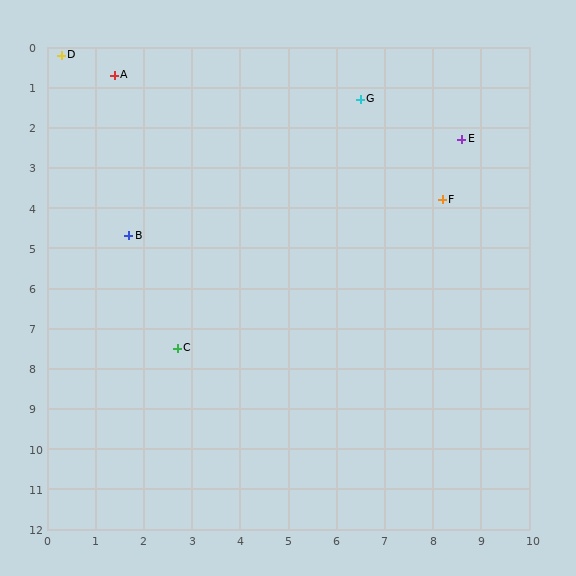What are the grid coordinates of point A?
Point A is at approximately (1.4, 0.7).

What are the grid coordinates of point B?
Point B is at approximately (1.7, 4.7).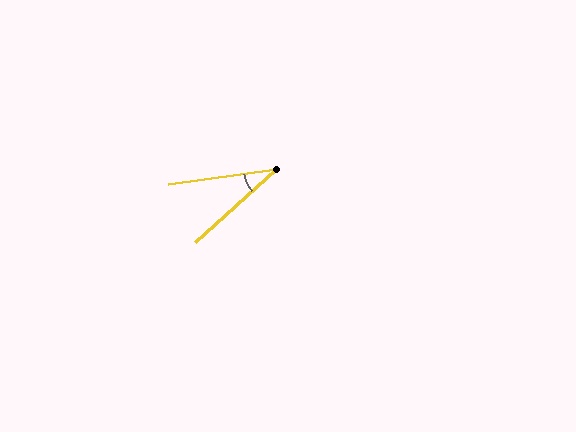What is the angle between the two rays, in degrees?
Approximately 34 degrees.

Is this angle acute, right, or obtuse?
It is acute.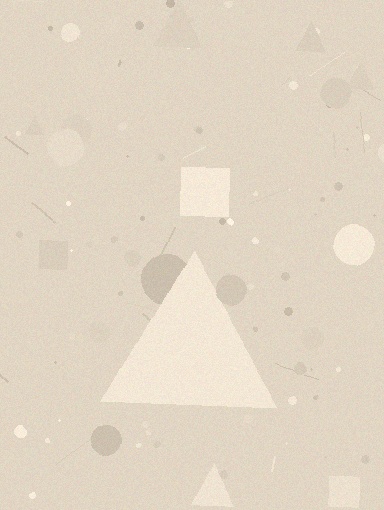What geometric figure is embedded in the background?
A triangle is embedded in the background.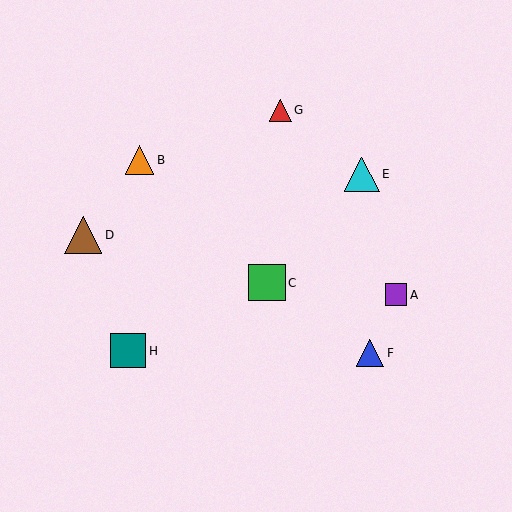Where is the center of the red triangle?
The center of the red triangle is at (280, 110).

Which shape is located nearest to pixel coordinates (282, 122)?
The red triangle (labeled G) at (280, 110) is nearest to that location.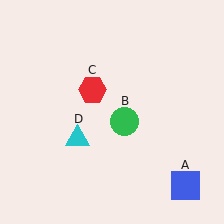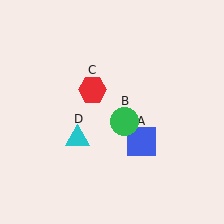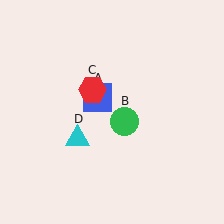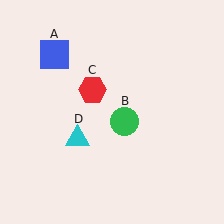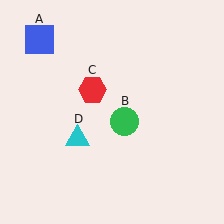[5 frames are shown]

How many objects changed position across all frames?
1 object changed position: blue square (object A).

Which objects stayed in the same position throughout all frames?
Green circle (object B) and red hexagon (object C) and cyan triangle (object D) remained stationary.